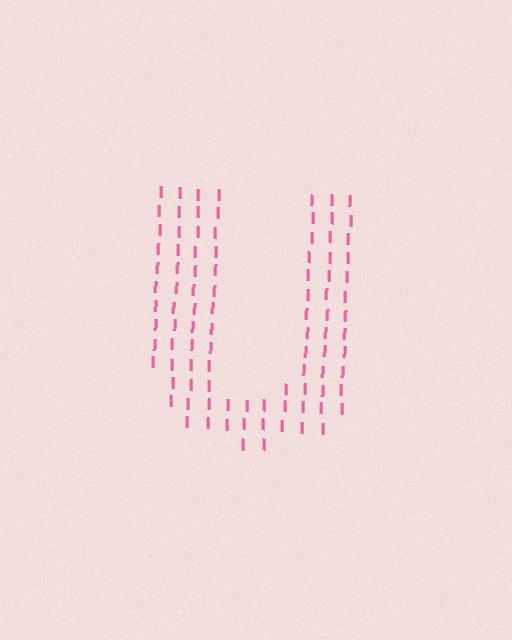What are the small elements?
The small elements are letter I's.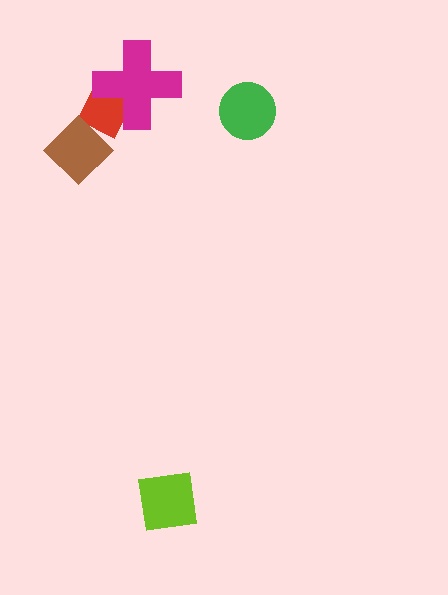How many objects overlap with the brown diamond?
1 object overlaps with the brown diamond.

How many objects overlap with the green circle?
0 objects overlap with the green circle.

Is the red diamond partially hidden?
Yes, it is partially covered by another shape.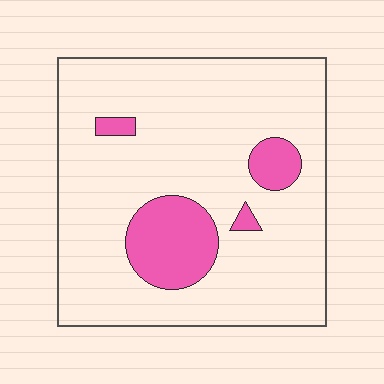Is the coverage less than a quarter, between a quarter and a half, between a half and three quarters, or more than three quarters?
Less than a quarter.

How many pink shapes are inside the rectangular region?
4.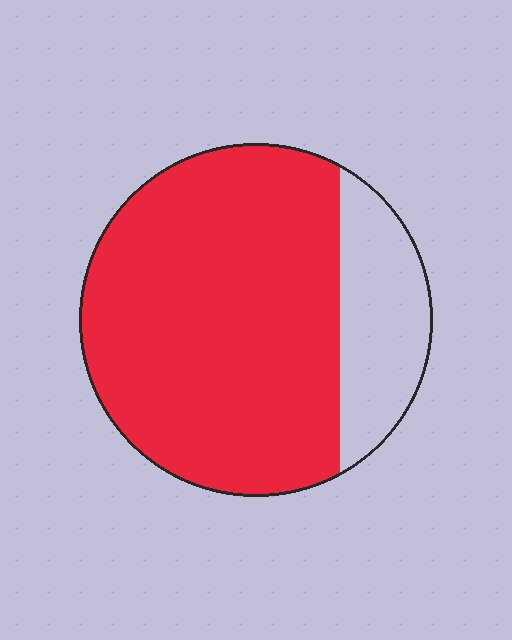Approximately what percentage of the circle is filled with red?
Approximately 80%.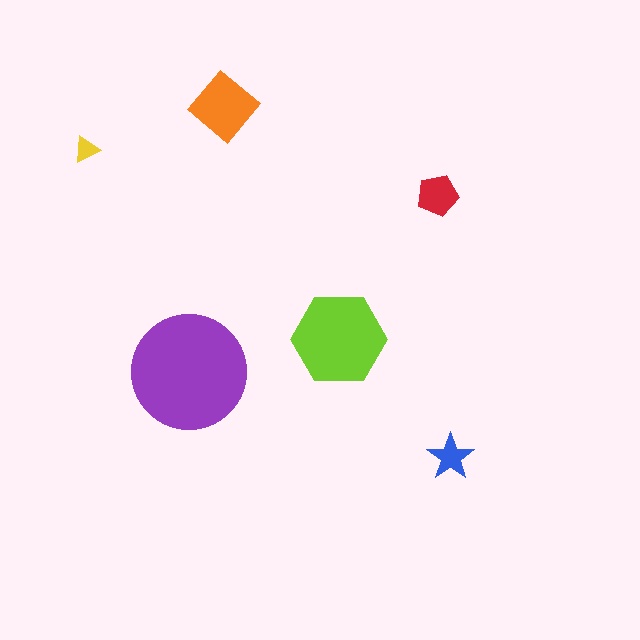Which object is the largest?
The purple circle.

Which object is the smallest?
The yellow triangle.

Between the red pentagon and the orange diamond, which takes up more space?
The orange diamond.